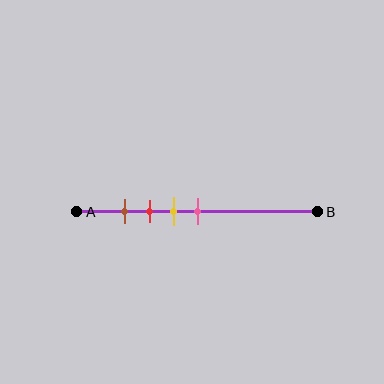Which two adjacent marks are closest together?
The brown and red marks are the closest adjacent pair.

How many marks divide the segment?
There are 4 marks dividing the segment.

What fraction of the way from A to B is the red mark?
The red mark is approximately 30% (0.3) of the way from A to B.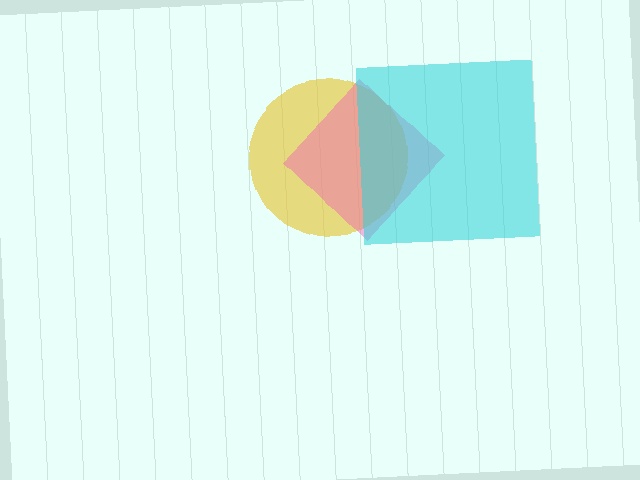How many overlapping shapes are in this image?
There are 3 overlapping shapes in the image.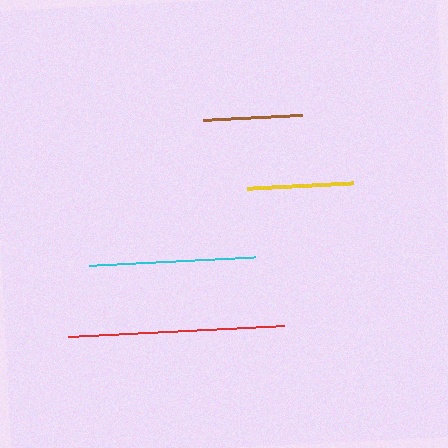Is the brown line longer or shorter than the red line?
The red line is longer than the brown line.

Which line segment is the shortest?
The brown line is the shortest at approximately 99 pixels.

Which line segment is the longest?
The red line is the longest at approximately 218 pixels.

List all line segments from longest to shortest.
From longest to shortest: red, cyan, yellow, brown.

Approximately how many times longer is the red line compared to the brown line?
The red line is approximately 2.2 times the length of the brown line.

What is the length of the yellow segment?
The yellow segment is approximately 106 pixels long.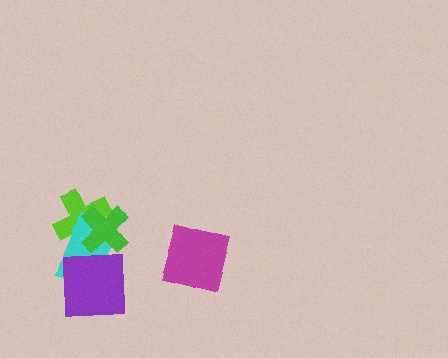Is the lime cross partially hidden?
Yes, it is partially covered by another shape.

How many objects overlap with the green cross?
2 objects overlap with the green cross.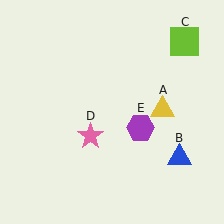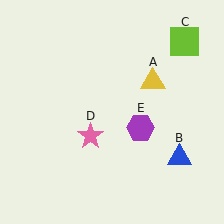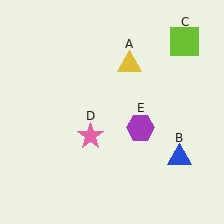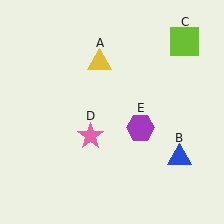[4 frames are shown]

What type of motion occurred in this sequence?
The yellow triangle (object A) rotated counterclockwise around the center of the scene.